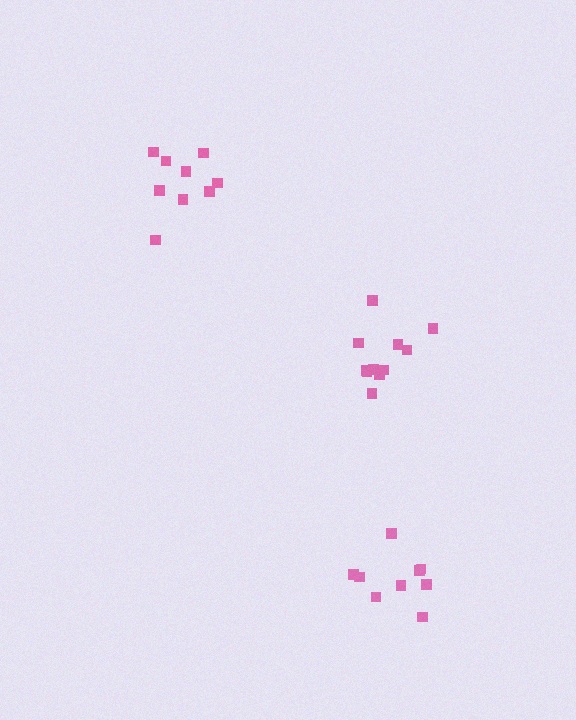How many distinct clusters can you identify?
There are 3 distinct clusters.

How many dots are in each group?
Group 1: 9 dots, Group 2: 11 dots, Group 3: 9 dots (29 total).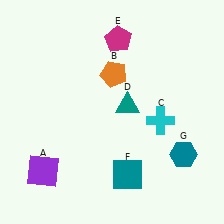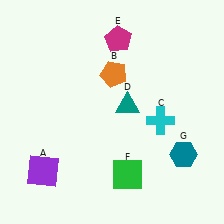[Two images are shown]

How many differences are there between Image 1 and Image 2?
There is 1 difference between the two images.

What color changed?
The square (F) changed from teal in Image 1 to green in Image 2.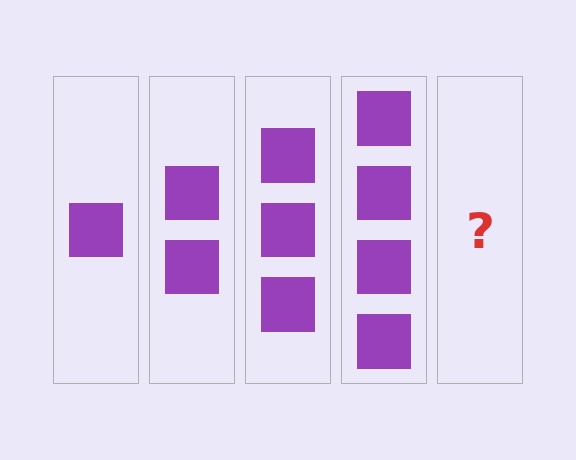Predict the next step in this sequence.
The next step is 5 squares.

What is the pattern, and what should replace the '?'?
The pattern is that each step adds one more square. The '?' should be 5 squares.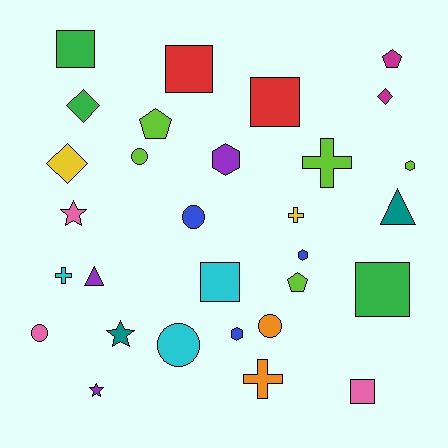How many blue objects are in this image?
There are 3 blue objects.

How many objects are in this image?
There are 30 objects.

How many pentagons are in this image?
There are 3 pentagons.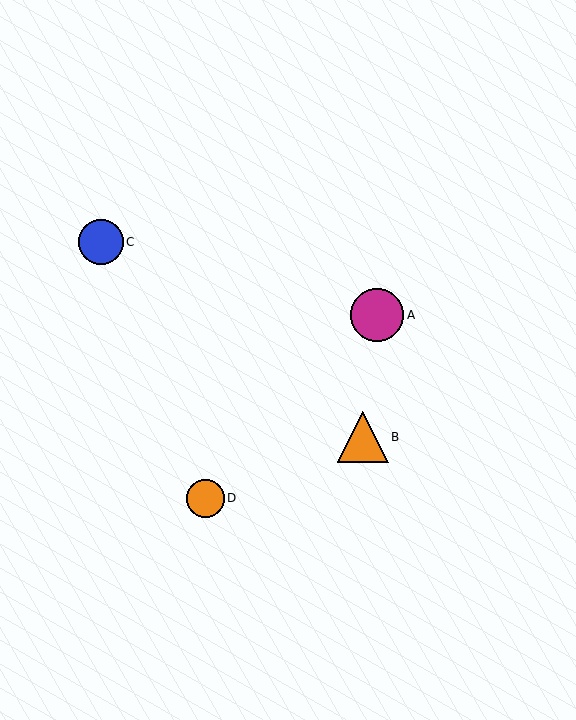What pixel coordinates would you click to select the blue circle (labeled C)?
Click at (101, 242) to select the blue circle C.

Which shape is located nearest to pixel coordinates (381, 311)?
The magenta circle (labeled A) at (377, 315) is nearest to that location.